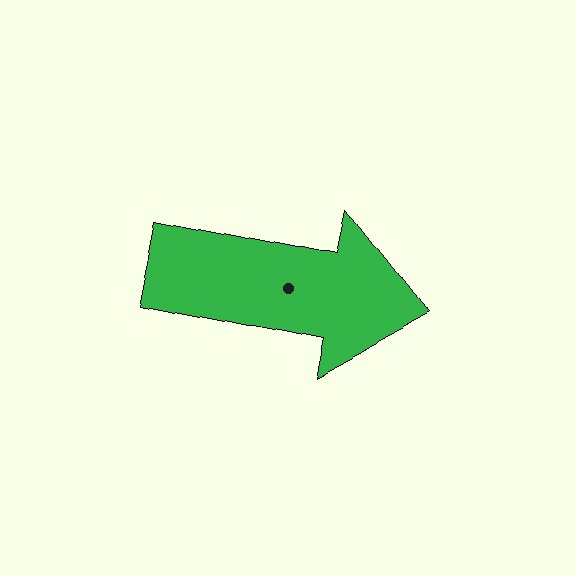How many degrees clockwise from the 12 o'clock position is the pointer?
Approximately 101 degrees.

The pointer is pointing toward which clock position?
Roughly 3 o'clock.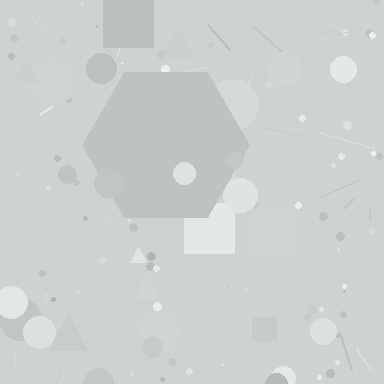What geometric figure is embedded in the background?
A hexagon is embedded in the background.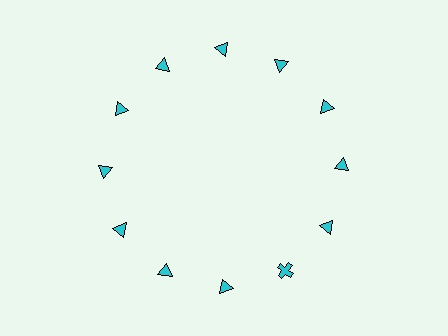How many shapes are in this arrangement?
There are 12 shapes arranged in a ring pattern.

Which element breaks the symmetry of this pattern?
The cyan cross at roughly the 5 o'clock position breaks the symmetry. All other shapes are cyan triangles.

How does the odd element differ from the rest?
It has a different shape: cross instead of triangle.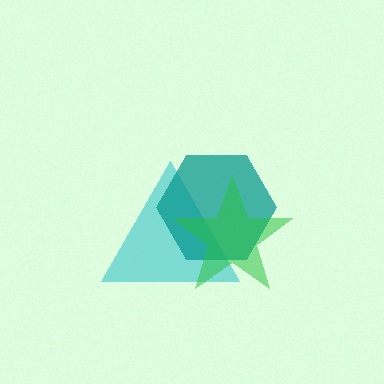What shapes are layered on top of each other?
The layered shapes are: a cyan triangle, a teal hexagon, a green star.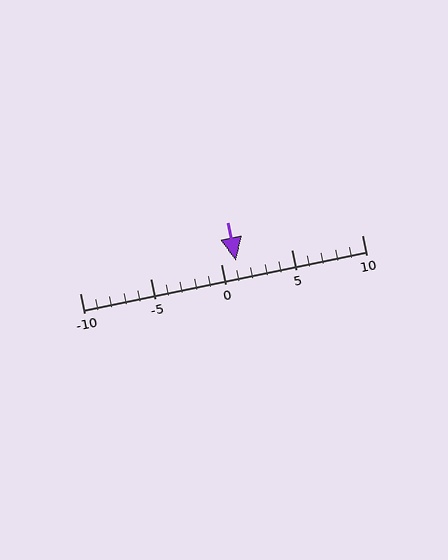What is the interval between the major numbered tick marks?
The major tick marks are spaced 5 units apart.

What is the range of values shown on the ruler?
The ruler shows values from -10 to 10.